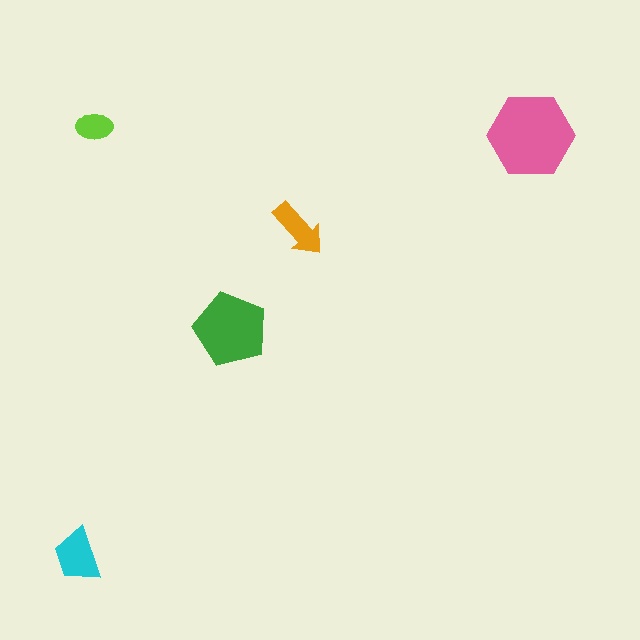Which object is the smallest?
The lime ellipse.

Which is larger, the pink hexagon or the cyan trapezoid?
The pink hexagon.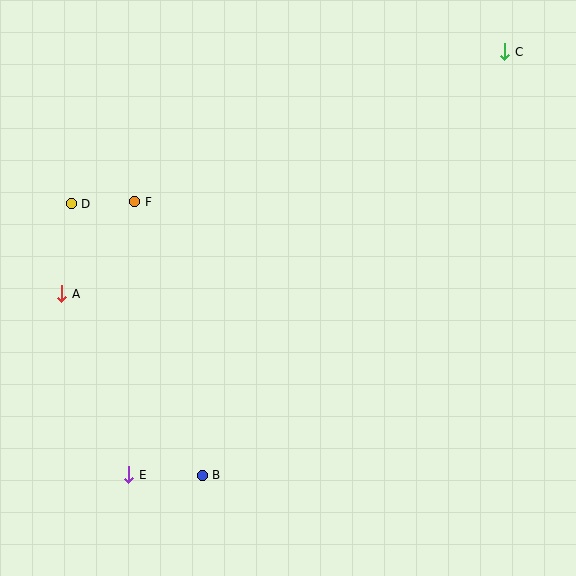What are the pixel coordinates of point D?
Point D is at (71, 204).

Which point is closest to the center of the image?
Point F at (135, 202) is closest to the center.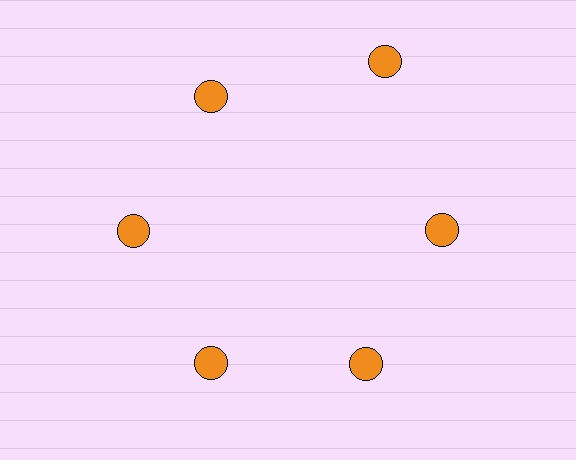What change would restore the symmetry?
The symmetry would be restored by moving it inward, back onto the ring so that all 6 circles sit at equal angles and equal distance from the center.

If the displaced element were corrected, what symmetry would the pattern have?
It would have 6-fold rotational symmetry — the pattern would map onto itself every 60 degrees.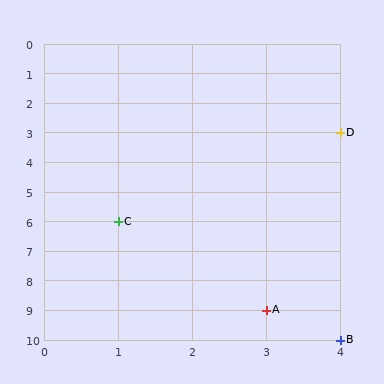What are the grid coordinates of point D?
Point D is at grid coordinates (4, 3).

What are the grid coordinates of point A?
Point A is at grid coordinates (3, 9).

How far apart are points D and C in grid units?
Points D and C are 3 columns and 3 rows apart (about 4.2 grid units diagonally).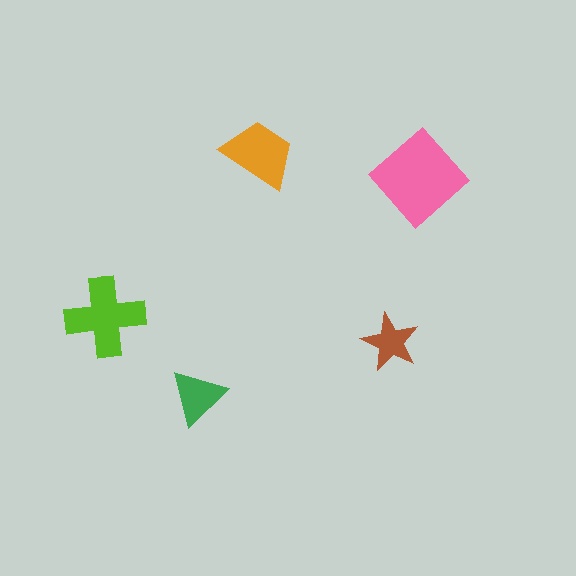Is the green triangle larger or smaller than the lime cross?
Smaller.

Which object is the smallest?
The brown star.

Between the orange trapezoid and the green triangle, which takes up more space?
The orange trapezoid.